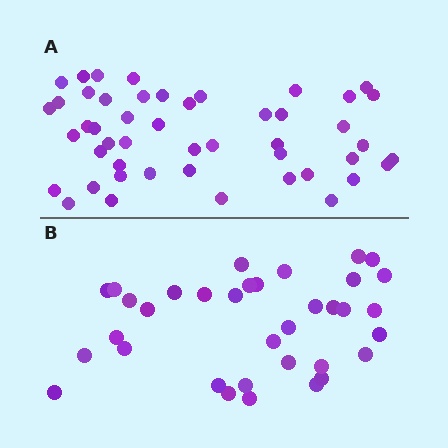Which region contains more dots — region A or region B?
Region A (the top region) has more dots.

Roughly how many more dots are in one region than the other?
Region A has approximately 15 more dots than region B.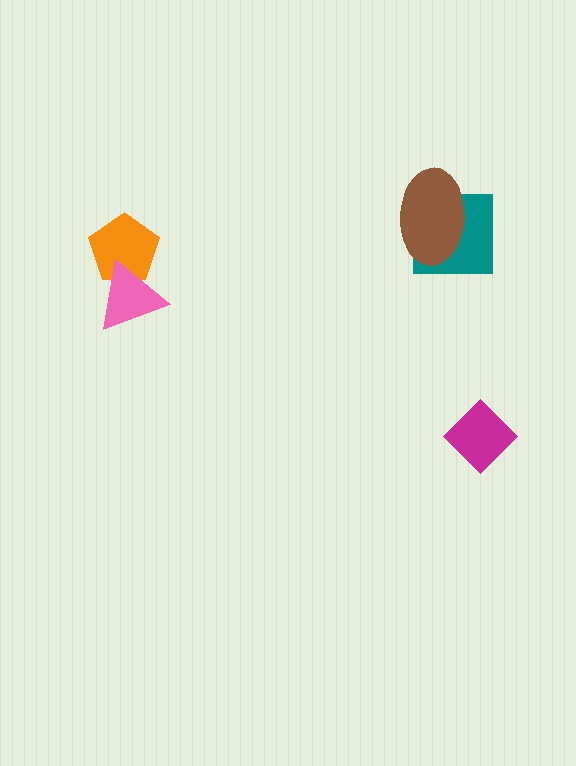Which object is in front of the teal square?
The brown ellipse is in front of the teal square.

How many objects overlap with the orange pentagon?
1 object overlaps with the orange pentagon.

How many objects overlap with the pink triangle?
1 object overlaps with the pink triangle.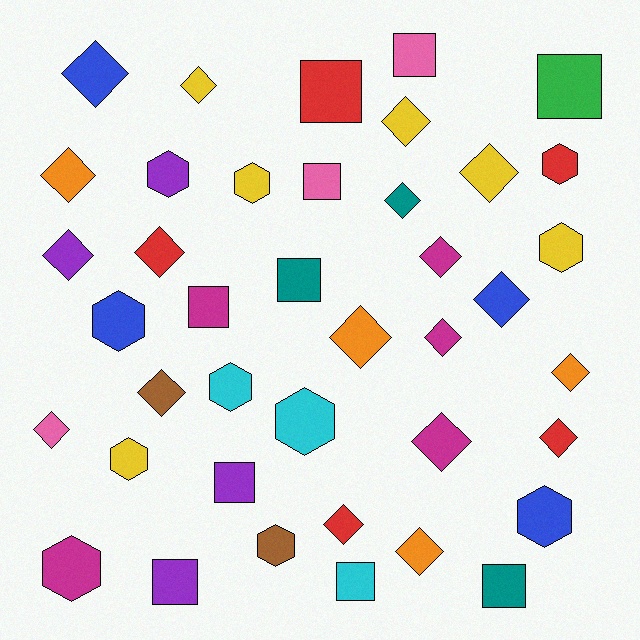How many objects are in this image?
There are 40 objects.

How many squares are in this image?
There are 10 squares.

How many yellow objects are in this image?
There are 6 yellow objects.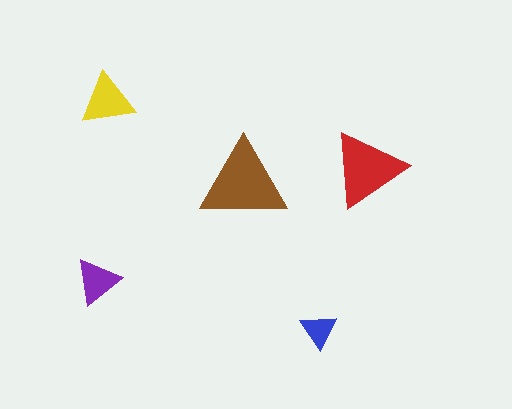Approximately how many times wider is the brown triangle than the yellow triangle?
About 1.5 times wider.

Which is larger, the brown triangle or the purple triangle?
The brown one.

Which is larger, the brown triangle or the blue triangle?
The brown one.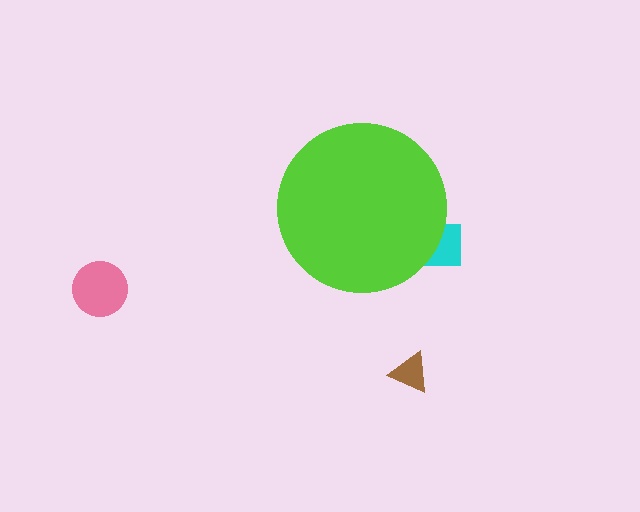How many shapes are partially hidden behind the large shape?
1 shape is partially hidden.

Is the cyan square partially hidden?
Yes, the cyan square is partially hidden behind the lime circle.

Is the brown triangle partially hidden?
No, the brown triangle is fully visible.